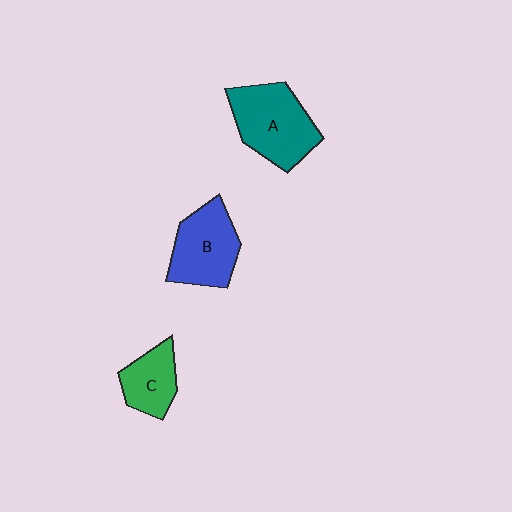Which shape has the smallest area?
Shape C (green).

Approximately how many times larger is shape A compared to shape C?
Approximately 1.7 times.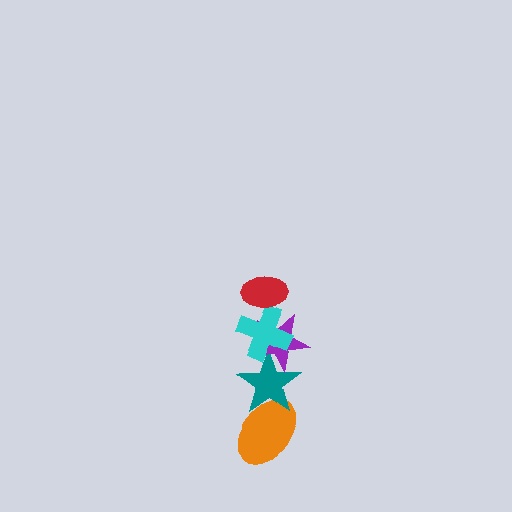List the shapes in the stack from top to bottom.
From top to bottom: the red ellipse, the cyan cross, the purple star, the teal star, the orange ellipse.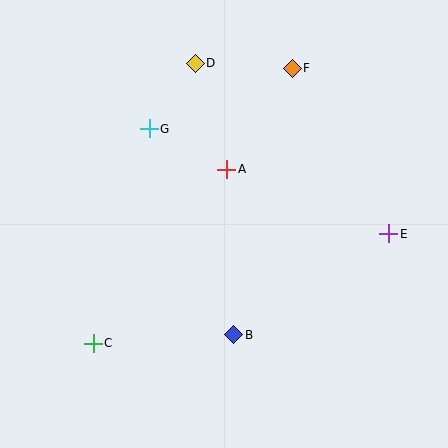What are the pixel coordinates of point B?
Point B is at (234, 335).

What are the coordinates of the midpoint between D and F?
The midpoint between D and F is at (244, 66).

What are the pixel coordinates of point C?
Point C is at (93, 343).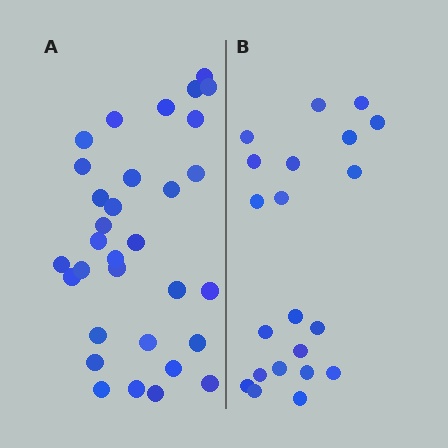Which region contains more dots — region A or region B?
Region A (the left region) has more dots.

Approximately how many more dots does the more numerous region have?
Region A has roughly 12 or so more dots than region B.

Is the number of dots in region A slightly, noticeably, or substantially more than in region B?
Region A has substantially more. The ratio is roughly 1.5 to 1.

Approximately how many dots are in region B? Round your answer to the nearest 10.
About 20 dots. (The exact count is 21, which rounds to 20.)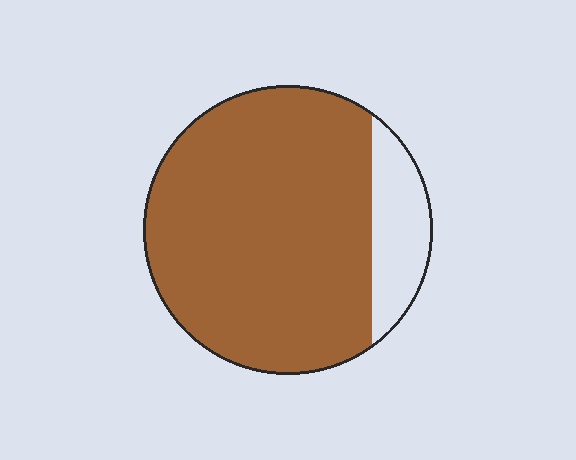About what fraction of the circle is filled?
About five sixths (5/6).